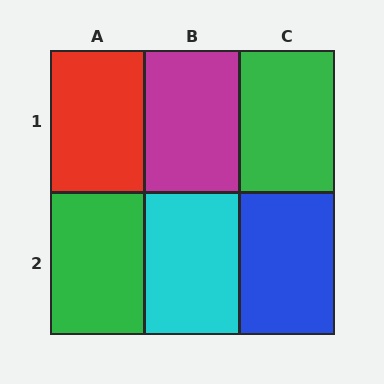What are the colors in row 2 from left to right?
Green, cyan, blue.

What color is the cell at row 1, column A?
Red.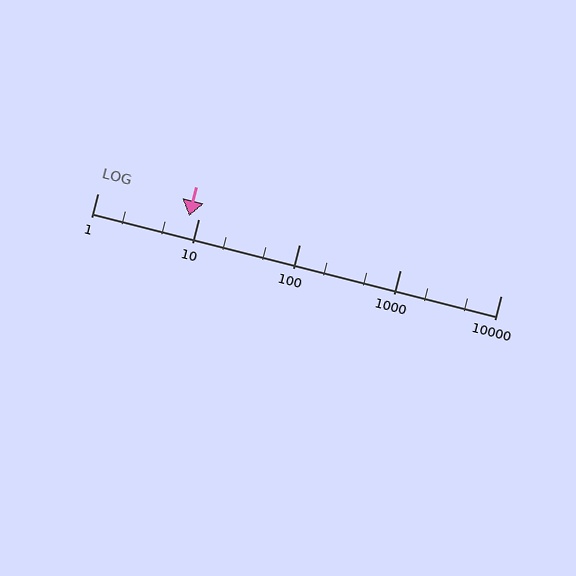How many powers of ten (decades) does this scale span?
The scale spans 4 decades, from 1 to 10000.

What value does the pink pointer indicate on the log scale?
The pointer indicates approximately 8.1.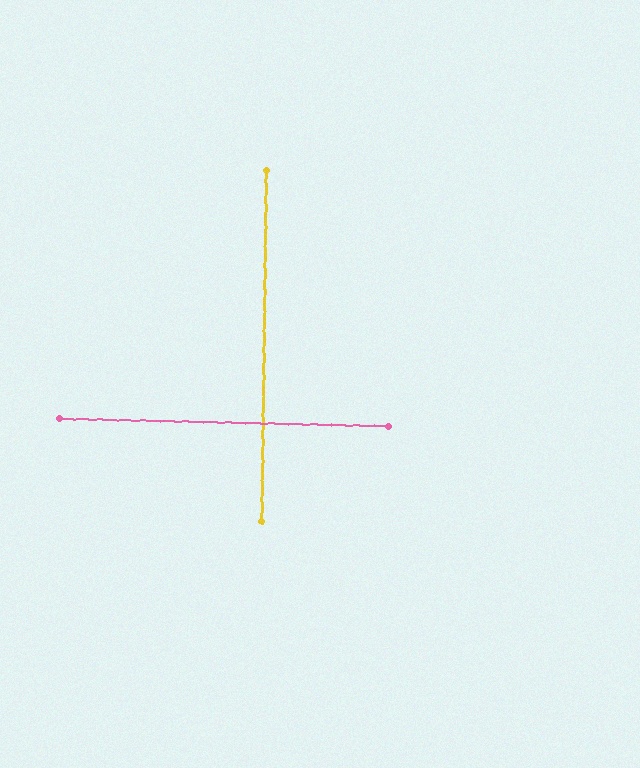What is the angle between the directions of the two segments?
Approximately 89 degrees.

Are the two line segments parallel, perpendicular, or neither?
Perpendicular — they meet at approximately 89°.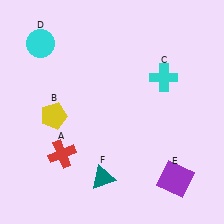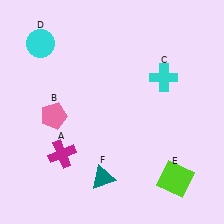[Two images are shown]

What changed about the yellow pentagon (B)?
In Image 1, B is yellow. In Image 2, it changed to pink.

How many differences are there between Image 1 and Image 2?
There are 3 differences between the two images.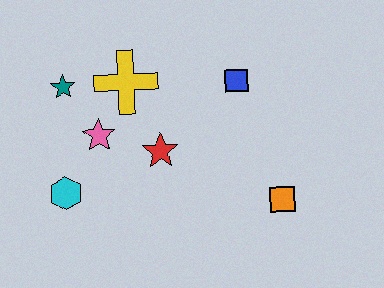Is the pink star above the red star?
Yes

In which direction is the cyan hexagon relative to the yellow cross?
The cyan hexagon is below the yellow cross.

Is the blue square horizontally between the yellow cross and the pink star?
No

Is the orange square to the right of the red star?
Yes